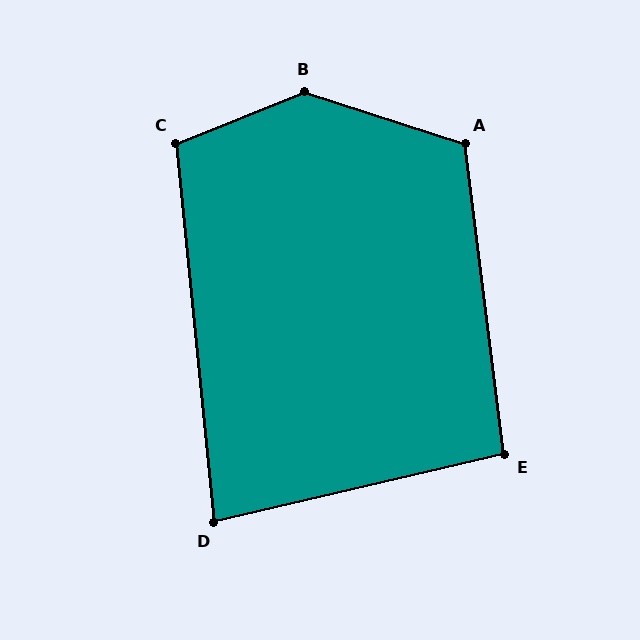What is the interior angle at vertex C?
Approximately 106 degrees (obtuse).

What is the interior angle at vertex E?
Approximately 96 degrees (obtuse).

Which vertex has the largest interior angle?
B, at approximately 141 degrees.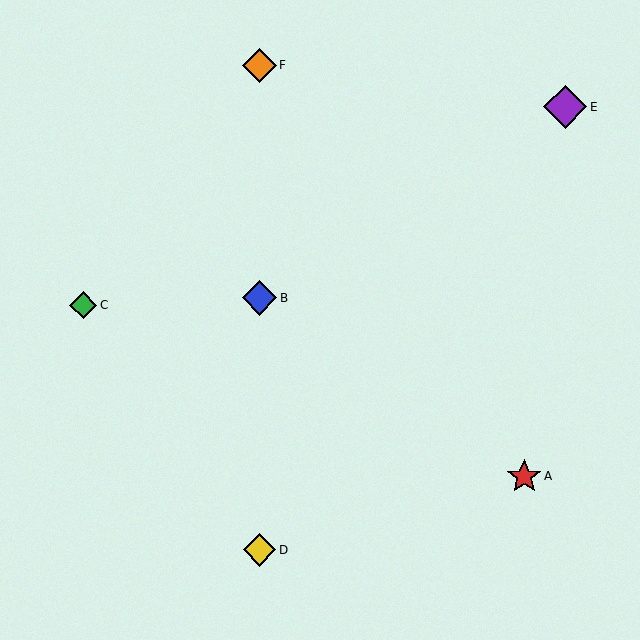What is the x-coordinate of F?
Object F is at x≈259.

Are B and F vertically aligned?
Yes, both are at x≈259.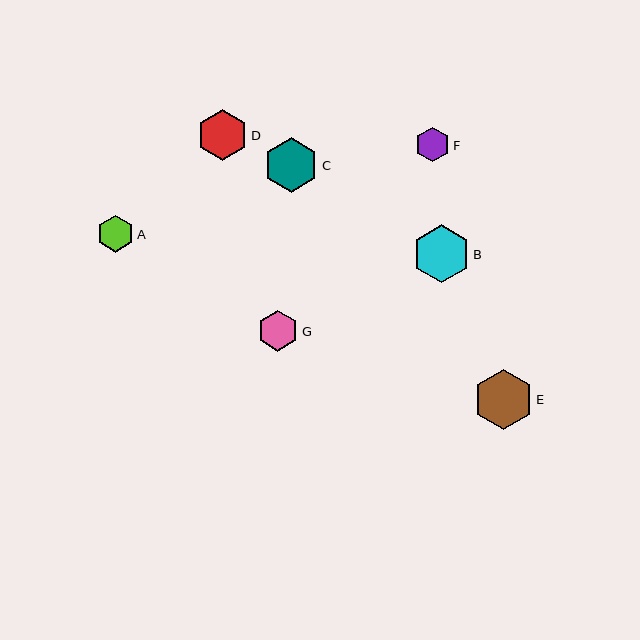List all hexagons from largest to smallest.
From largest to smallest: E, B, C, D, G, A, F.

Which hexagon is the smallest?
Hexagon F is the smallest with a size of approximately 35 pixels.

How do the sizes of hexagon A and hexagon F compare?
Hexagon A and hexagon F are approximately the same size.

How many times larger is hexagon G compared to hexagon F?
Hexagon G is approximately 1.2 times the size of hexagon F.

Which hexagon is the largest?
Hexagon E is the largest with a size of approximately 60 pixels.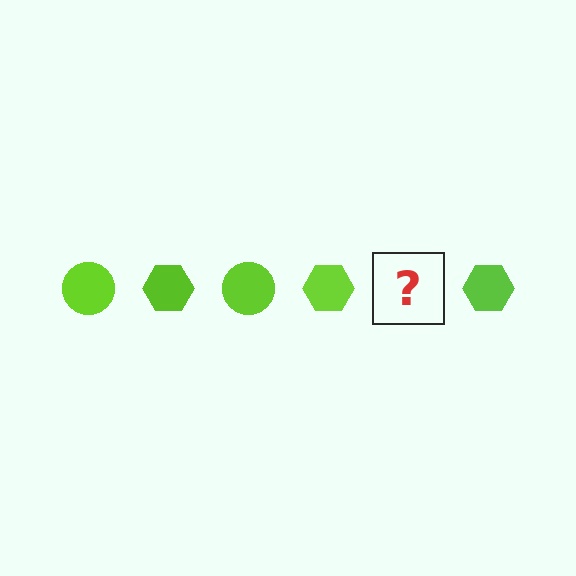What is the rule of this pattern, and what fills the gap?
The rule is that the pattern cycles through circle, hexagon shapes in lime. The gap should be filled with a lime circle.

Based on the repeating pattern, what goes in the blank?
The blank should be a lime circle.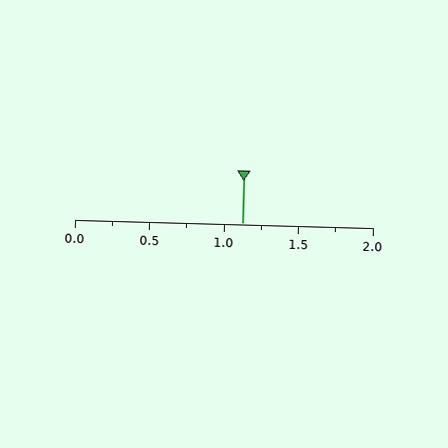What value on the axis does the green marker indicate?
The marker indicates approximately 1.12.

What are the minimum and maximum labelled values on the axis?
The axis runs from 0.0 to 2.0.